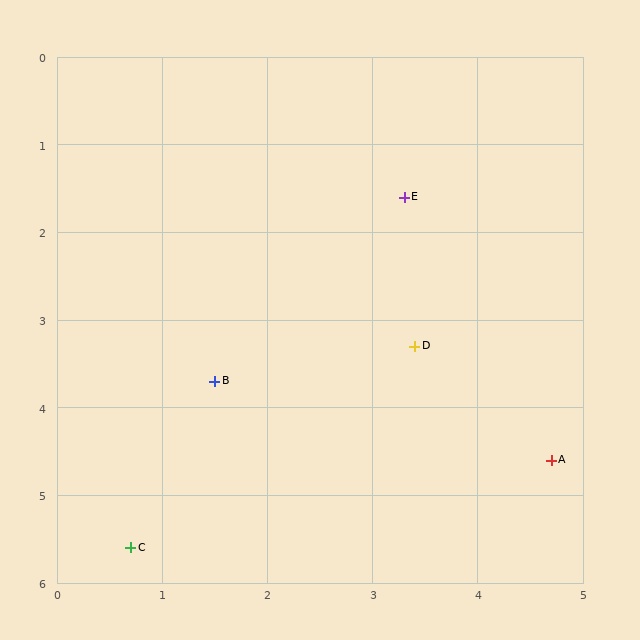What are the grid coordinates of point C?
Point C is at approximately (0.7, 5.6).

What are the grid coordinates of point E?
Point E is at approximately (3.3, 1.6).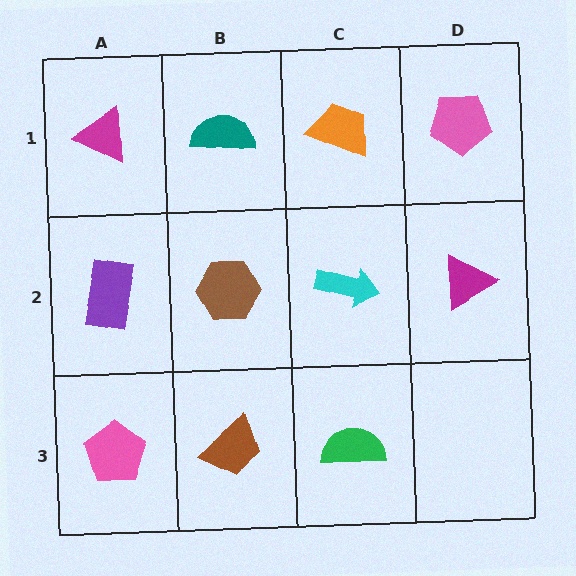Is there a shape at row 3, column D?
No, that cell is empty.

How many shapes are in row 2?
4 shapes.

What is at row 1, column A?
A magenta triangle.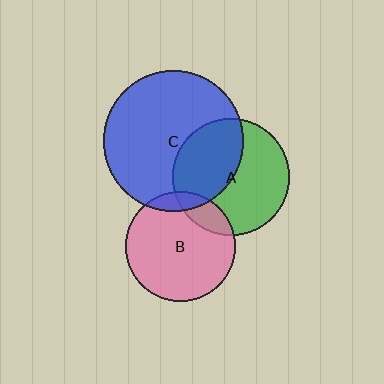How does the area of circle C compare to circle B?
Approximately 1.6 times.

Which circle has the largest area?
Circle C (blue).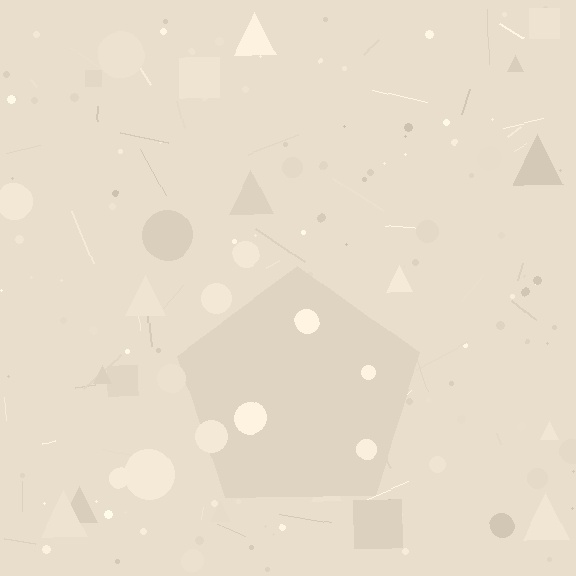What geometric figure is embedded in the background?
A pentagon is embedded in the background.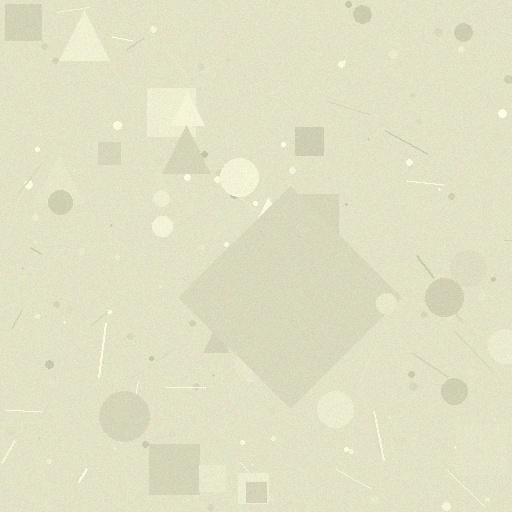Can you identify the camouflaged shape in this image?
The camouflaged shape is a diamond.